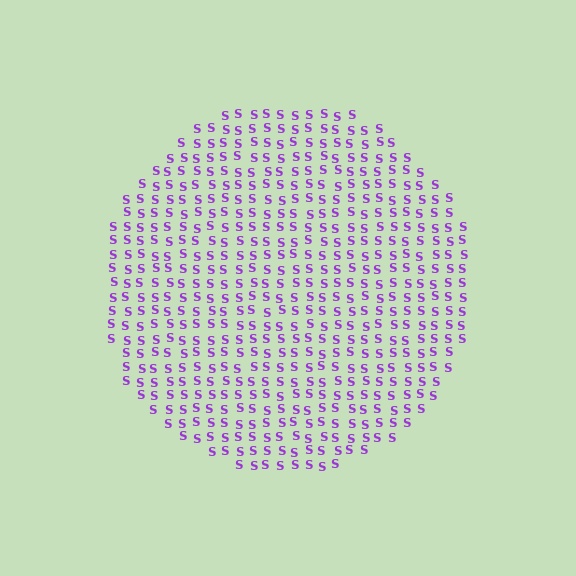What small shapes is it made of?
It is made of small letter S's.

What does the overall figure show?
The overall figure shows a circle.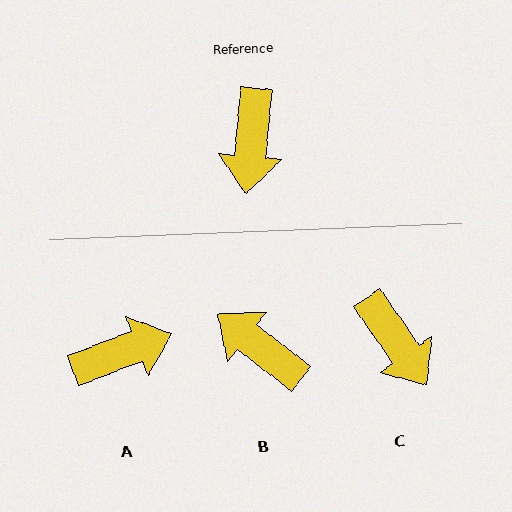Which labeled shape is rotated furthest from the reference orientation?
B, about 122 degrees away.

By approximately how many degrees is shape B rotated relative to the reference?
Approximately 122 degrees clockwise.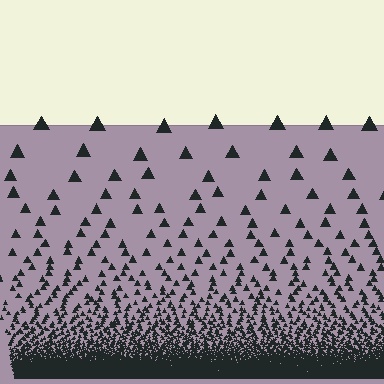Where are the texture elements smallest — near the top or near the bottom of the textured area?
Near the bottom.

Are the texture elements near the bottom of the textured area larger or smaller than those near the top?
Smaller. The gradient is inverted — elements near the bottom are smaller and denser.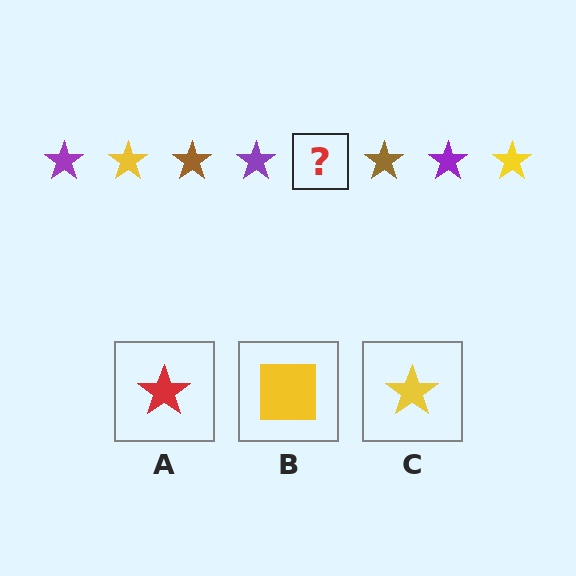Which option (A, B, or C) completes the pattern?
C.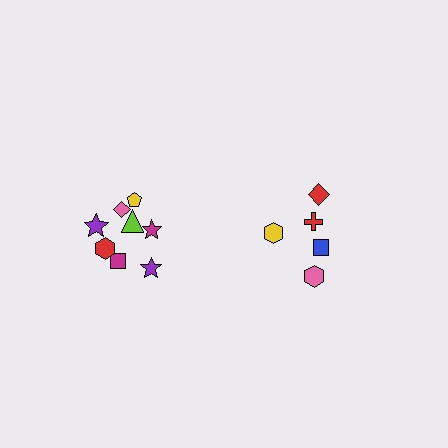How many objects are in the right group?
There are 5 objects.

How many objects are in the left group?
There are 8 objects.